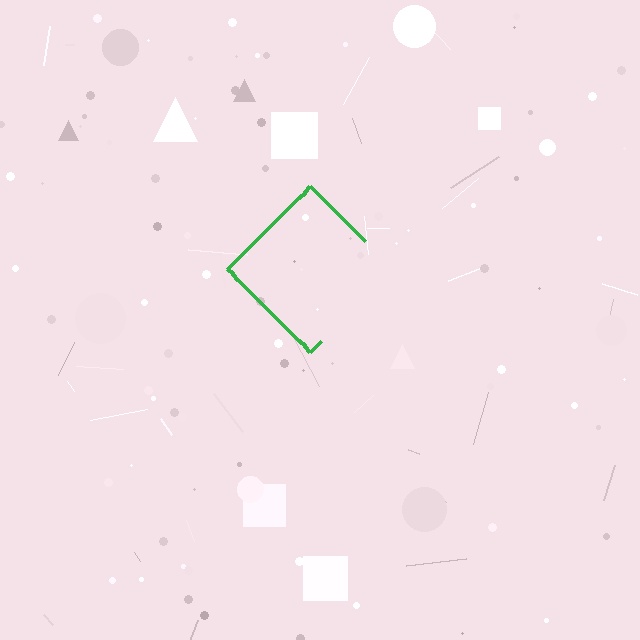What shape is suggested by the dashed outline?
The dashed outline suggests a diamond.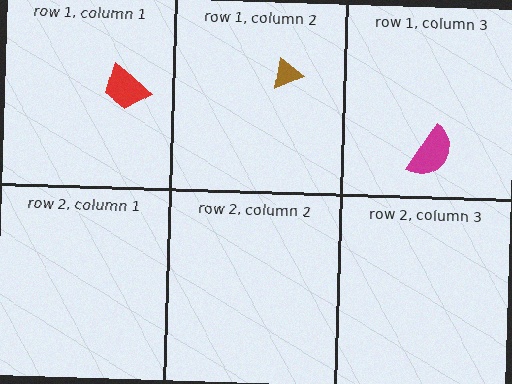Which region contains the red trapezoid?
The row 1, column 1 region.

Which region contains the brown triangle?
The row 1, column 2 region.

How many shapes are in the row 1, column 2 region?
1.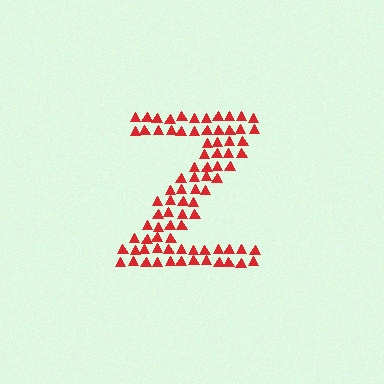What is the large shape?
The large shape is the letter Z.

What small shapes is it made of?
It is made of small triangles.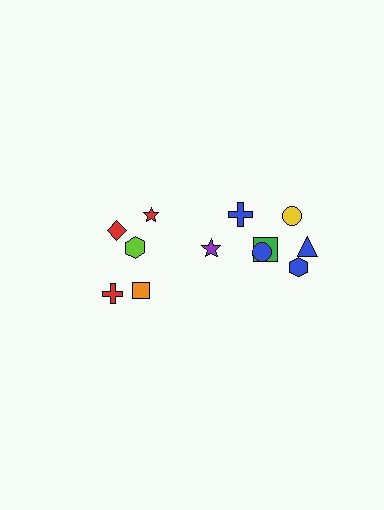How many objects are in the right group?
There are 7 objects.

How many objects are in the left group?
There are 5 objects.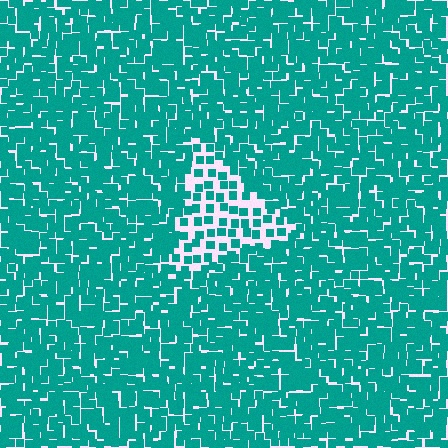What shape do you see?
I see a triangle.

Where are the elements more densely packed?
The elements are more densely packed outside the triangle boundary.